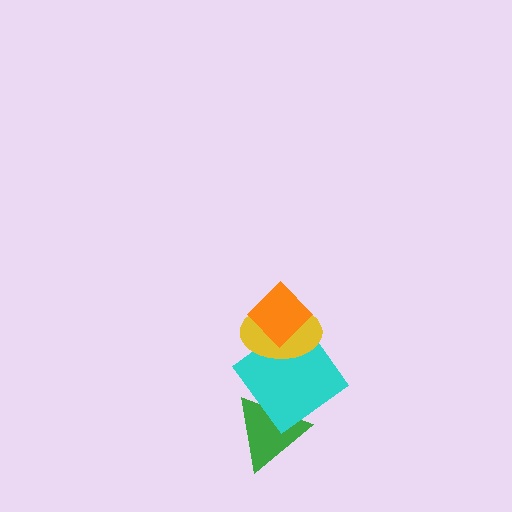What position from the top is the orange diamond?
The orange diamond is 1st from the top.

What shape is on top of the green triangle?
The cyan diamond is on top of the green triangle.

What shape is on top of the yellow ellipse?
The orange diamond is on top of the yellow ellipse.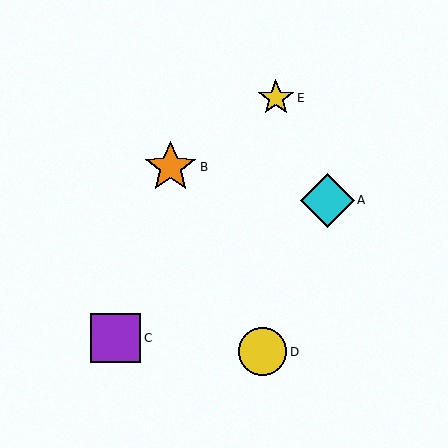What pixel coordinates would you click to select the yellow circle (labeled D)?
Click at (262, 352) to select the yellow circle D.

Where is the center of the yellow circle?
The center of the yellow circle is at (262, 352).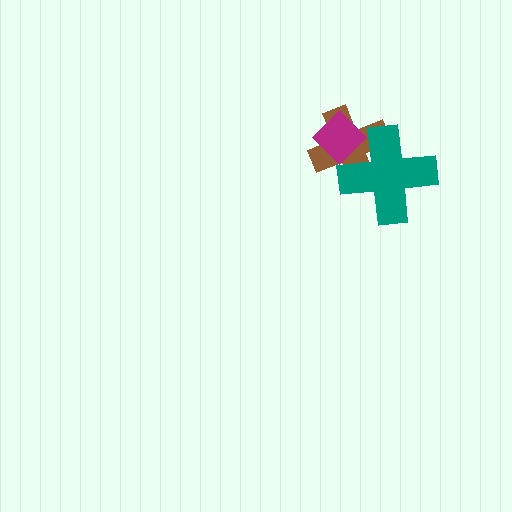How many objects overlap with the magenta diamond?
2 objects overlap with the magenta diamond.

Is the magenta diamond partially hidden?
Yes, it is partially covered by another shape.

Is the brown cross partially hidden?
Yes, it is partially covered by another shape.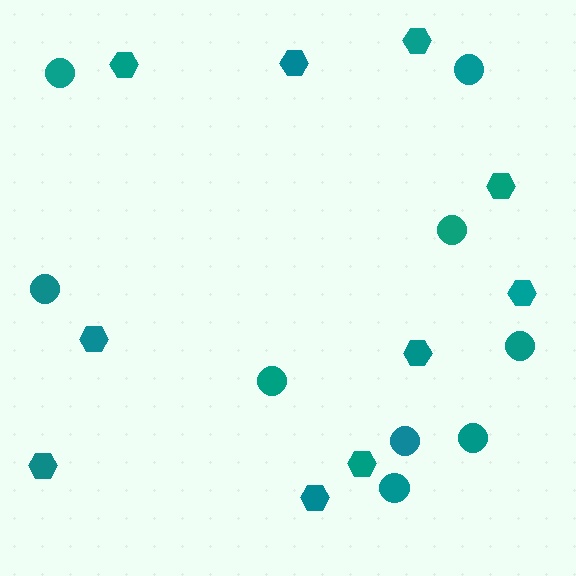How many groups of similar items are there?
There are 2 groups: one group of hexagons (10) and one group of circles (9).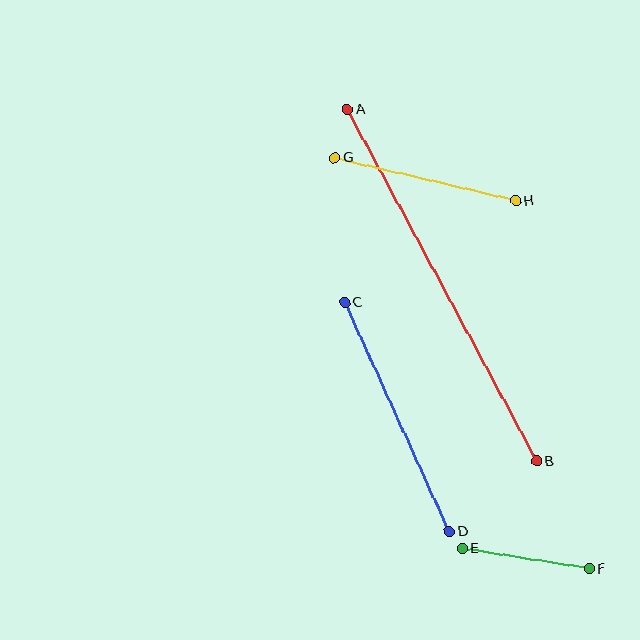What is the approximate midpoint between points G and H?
The midpoint is at approximately (425, 179) pixels.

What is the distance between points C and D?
The distance is approximately 252 pixels.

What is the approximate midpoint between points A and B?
The midpoint is at approximately (442, 285) pixels.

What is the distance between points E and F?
The distance is approximately 128 pixels.